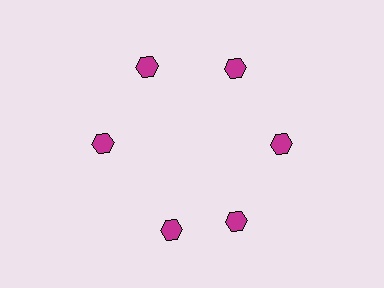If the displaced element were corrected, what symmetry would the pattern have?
It would have 6-fold rotational symmetry — the pattern would map onto itself every 60 degrees.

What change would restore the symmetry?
The symmetry would be restored by rotating it back into even spacing with its neighbors so that all 6 hexagons sit at equal angles and equal distance from the center.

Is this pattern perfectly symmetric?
No. The 6 magenta hexagons are arranged in a ring, but one element near the 7 o'clock position is rotated out of alignment along the ring, breaking the 6-fold rotational symmetry.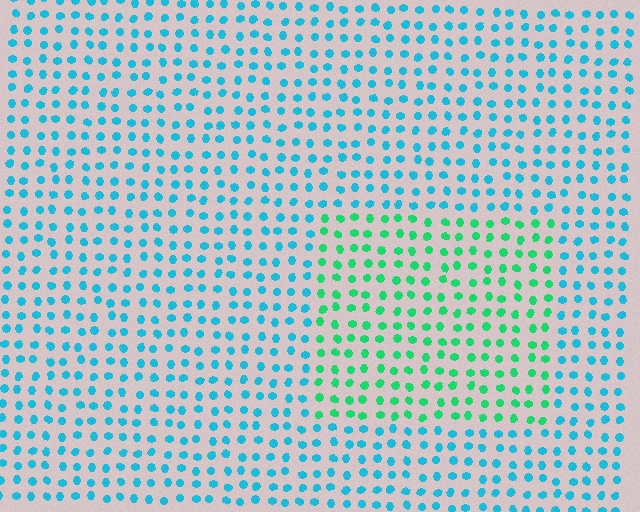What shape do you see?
I see a rectangle.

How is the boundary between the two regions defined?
The boundary is defined purely by a slight shift in hue (about 44 degrees). Spacing, size, and orientation are identical on both sides.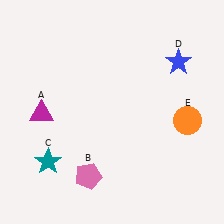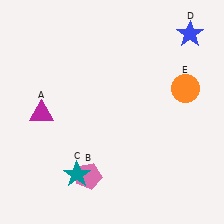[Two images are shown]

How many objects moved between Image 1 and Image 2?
3 objects moved between the two images.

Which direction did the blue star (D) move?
The blue star (D) moved up.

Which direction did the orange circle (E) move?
The orange circle (E) moved up.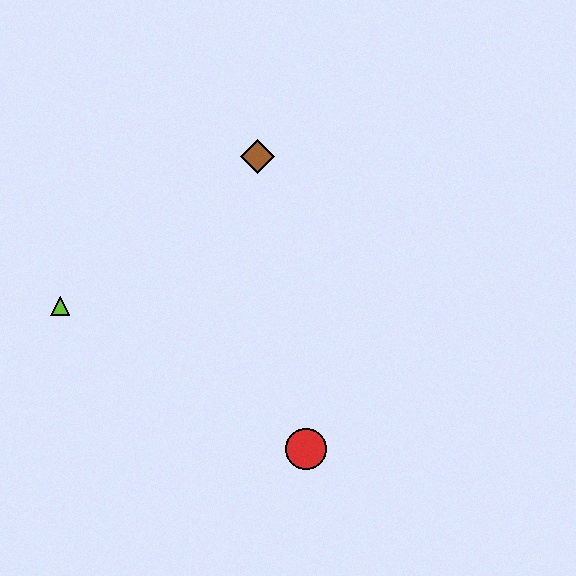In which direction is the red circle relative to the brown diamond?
The red circle is below the brown diamond.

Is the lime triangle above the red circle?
Yes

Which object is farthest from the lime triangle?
The red circle is farthest from the lime triangle.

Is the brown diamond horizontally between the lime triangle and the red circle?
Yes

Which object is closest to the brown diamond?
The lime triangle is closest to the brown diamond.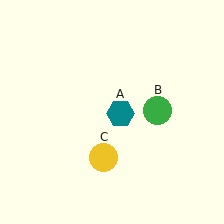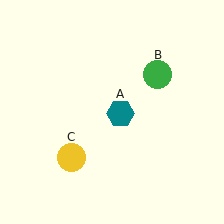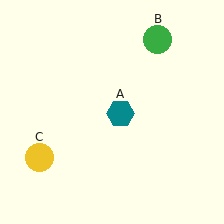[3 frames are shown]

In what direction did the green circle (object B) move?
The green circle (object B) moved up.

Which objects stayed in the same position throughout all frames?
Teal hexagon (object A) remained stationary.